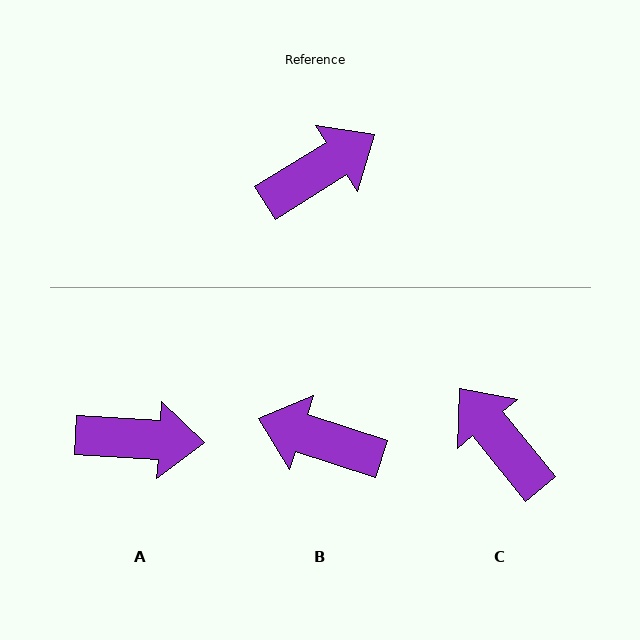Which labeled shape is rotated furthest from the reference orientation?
B, about 130 degrees away.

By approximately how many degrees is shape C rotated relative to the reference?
Approximately 97 degrees counter-clockwise.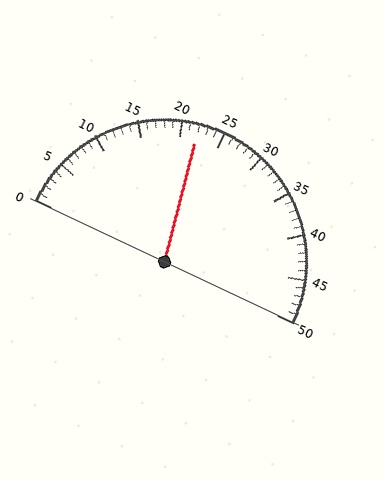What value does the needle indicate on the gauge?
The needle indicates approximately 22.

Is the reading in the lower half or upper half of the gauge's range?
The reading is in the lower half of the range (0 to 50).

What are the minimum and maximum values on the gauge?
The gauge ranges from 0 to 50.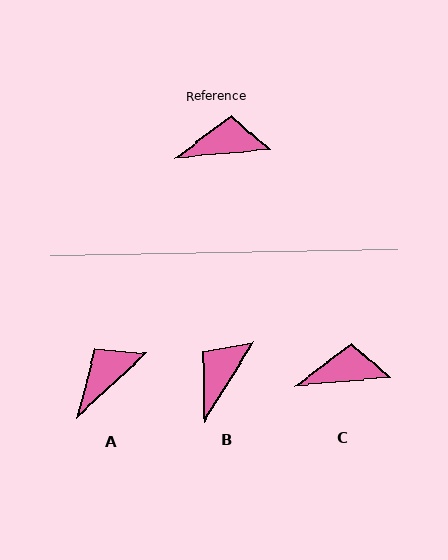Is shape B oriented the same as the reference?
No, it is off by about 54 degrees.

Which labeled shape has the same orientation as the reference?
C.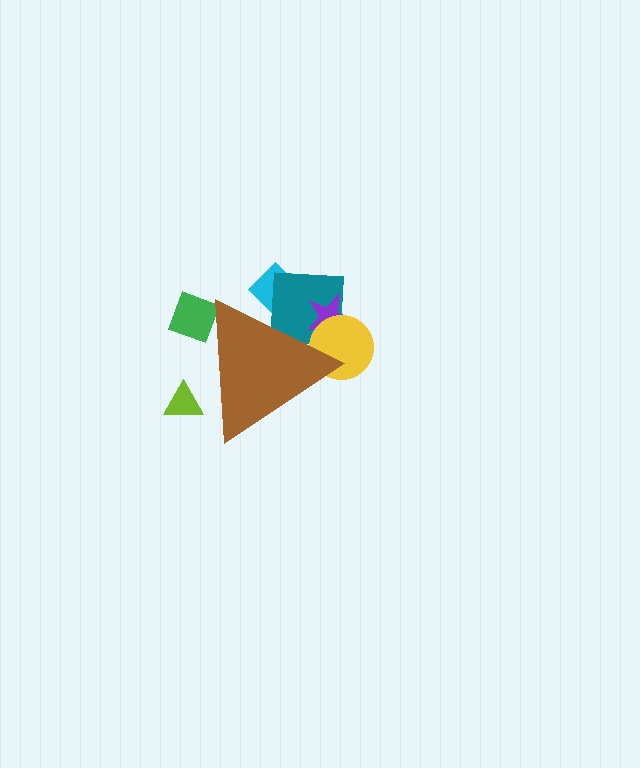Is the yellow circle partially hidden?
Yes, the yellow circle is partially hidden behind the brown triangle.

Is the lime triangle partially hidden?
Yes, the lime triangle is partially hidden behind the brown triangle.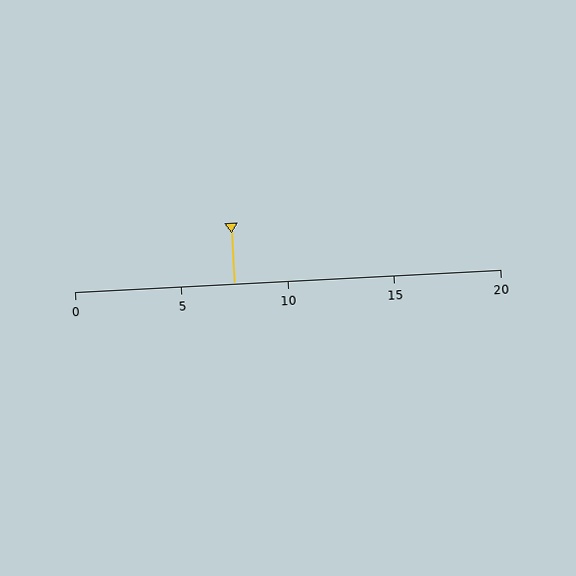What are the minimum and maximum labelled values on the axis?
The axis runs from 0 to 20.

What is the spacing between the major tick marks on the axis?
The major ticks are spaced 5 apart.